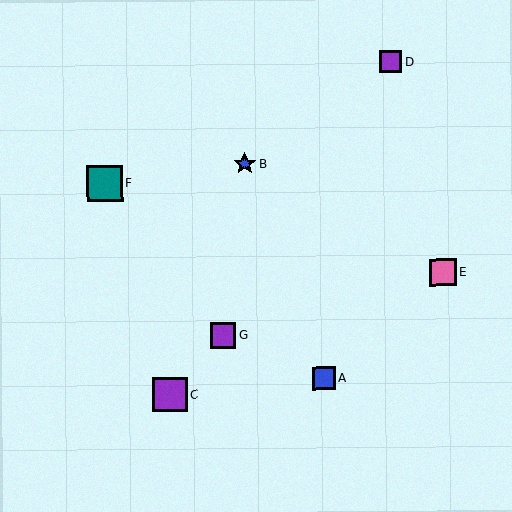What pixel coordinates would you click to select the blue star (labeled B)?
Click at (245, 164) to select the blue star B.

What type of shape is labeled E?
Shape E is a pink square.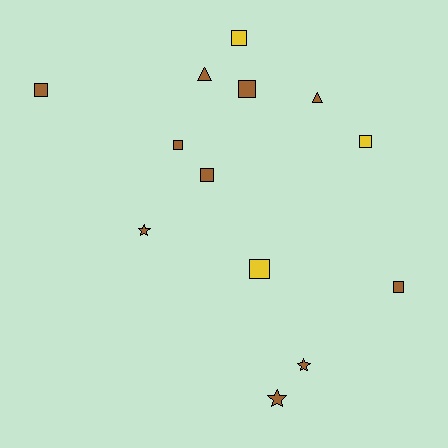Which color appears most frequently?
Brown, with 10 objects.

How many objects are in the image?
There are 13 objects.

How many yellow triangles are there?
There are no yellow triangles.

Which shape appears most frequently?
Square, with 8 objects.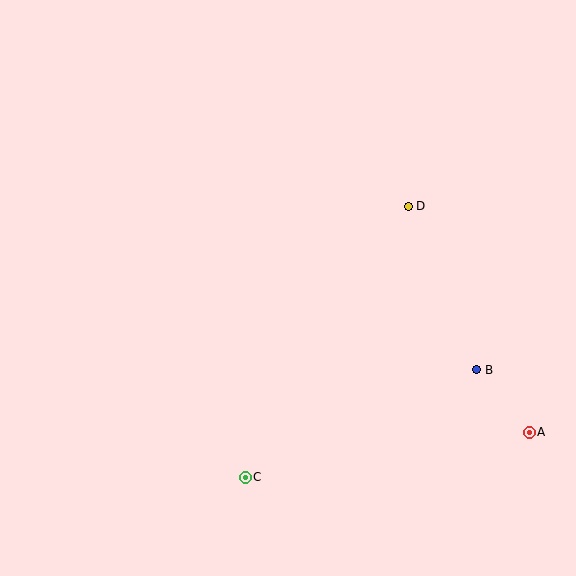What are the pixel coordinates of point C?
Point C is at (245, 477).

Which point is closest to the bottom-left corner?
Point C is closest to the bottom-left corner.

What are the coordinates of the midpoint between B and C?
The midpoint between B and C is at (361, 424).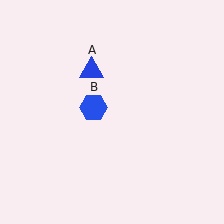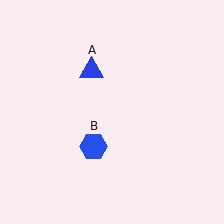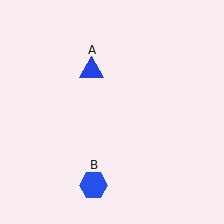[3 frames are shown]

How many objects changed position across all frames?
1 object changed position: blue hexagon (object B).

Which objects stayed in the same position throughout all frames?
Blue triangle (object A) remained stationary.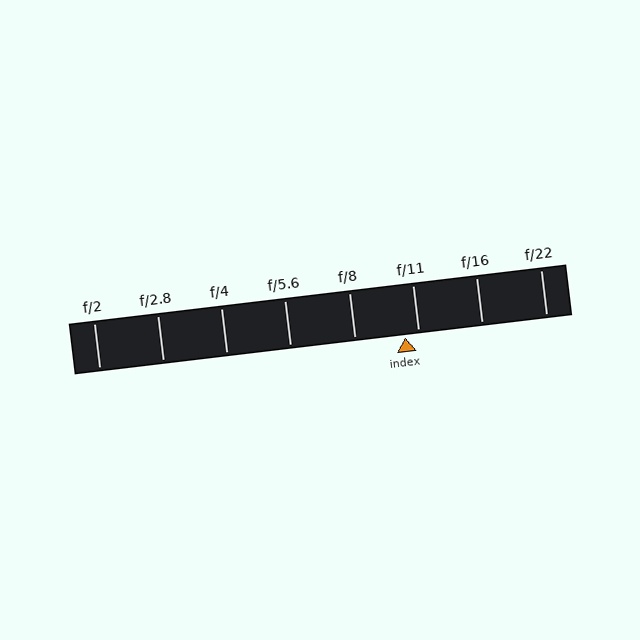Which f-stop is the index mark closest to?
The index mark is closest to f/11.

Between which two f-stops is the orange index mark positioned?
The index mark is between f/8 and f/11.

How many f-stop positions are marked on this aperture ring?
There are 8 f-stop positions marked.